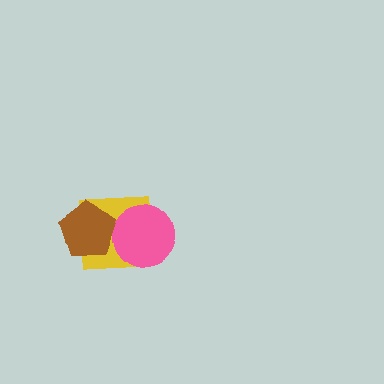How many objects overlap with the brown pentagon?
1 object overlaps with the brown pentagon.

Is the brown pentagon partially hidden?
No, no other shape covers it.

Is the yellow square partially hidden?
Yes, it is partially covered by another shape.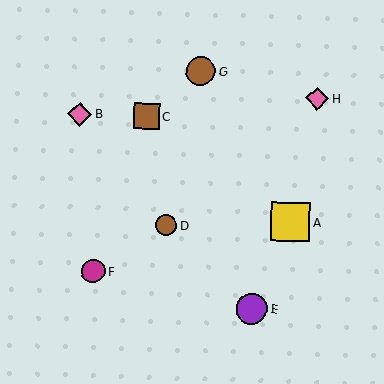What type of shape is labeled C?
Shape C is a brown square.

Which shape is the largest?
The yellow square (labeled A) is the largest.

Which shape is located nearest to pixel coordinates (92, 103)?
The pink diamond (labeled B) at (80, 114) is nearest to that location.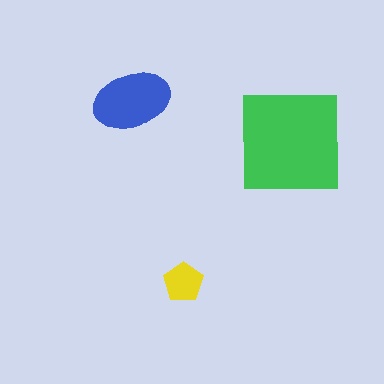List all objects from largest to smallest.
The green square, the blue ellipse, the yellow pentagon.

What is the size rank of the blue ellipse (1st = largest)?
2nd.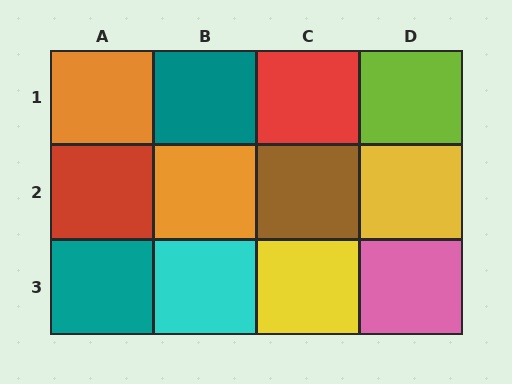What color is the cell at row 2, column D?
Yellow.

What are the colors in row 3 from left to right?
Teal, cyan, yellow, pink.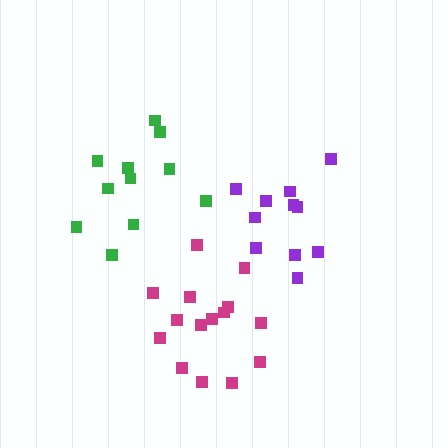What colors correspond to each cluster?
The clusters are colored: green, purple, magenta.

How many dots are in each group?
Group 1: 11 dots, Group 2: 11 dots, Group 3: 15 dots (37 total).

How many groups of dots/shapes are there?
There are 3 groups.